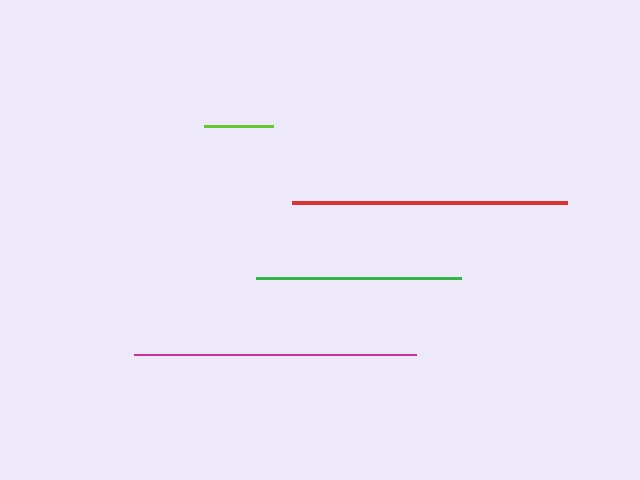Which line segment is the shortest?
The lime line is the shortest at approximately 69 pixels.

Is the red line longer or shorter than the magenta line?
The magenta line is longer than the red line.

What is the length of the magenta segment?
The magenta segment is approximately 282 pixels long.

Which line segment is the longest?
The magenta line is the longest at approximately 282 pixels.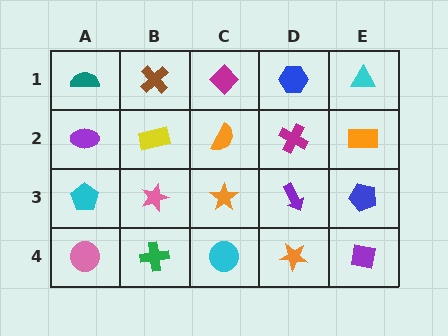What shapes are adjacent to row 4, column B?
A pink star (row 3, column B), a pink circle (row 4, column A), a cyan circle (row 4, column C).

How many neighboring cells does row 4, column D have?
3.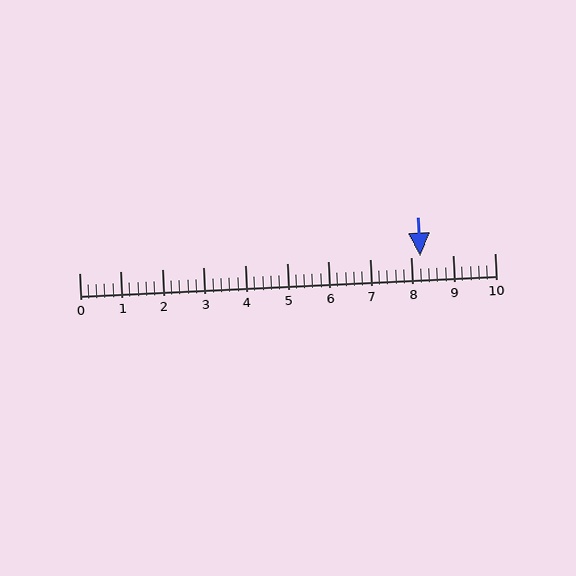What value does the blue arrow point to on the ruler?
The blue arrow points to approximately 8.2.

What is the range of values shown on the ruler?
The ruler shows values from 0 to 10.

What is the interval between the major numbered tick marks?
The major tick marks are spaced 1 units apart.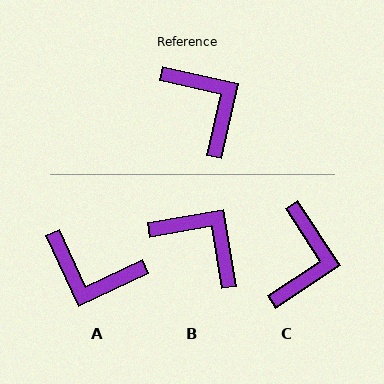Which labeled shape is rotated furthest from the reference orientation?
A, about 142 degrees away.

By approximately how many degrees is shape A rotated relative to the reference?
Approximately 142 degrees clockwise.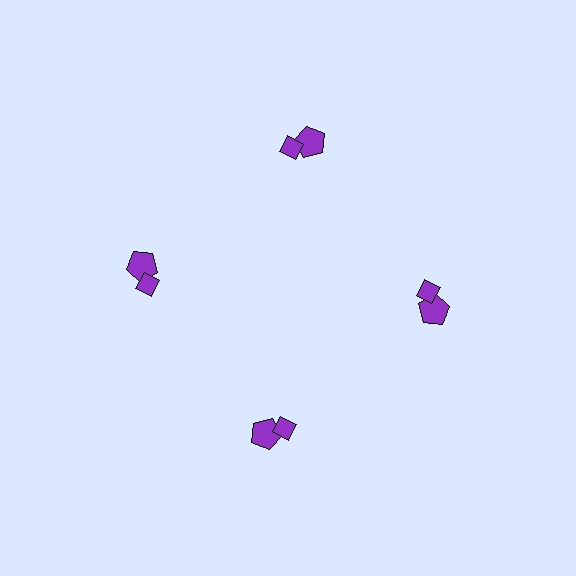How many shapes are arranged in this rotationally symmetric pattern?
There are 8 shapes, arranged in 4 groups of 2.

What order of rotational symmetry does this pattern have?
This pattern has 4-fold rotational symmetry.